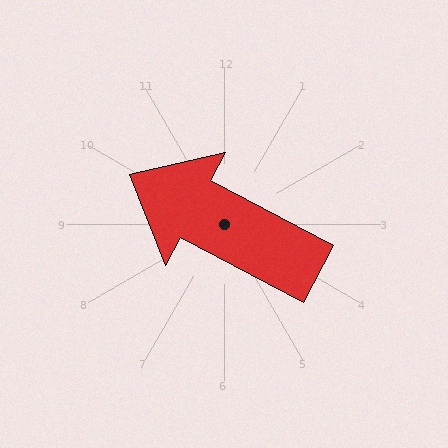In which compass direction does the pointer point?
Northwest.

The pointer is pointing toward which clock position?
Roughly 10 o'clock.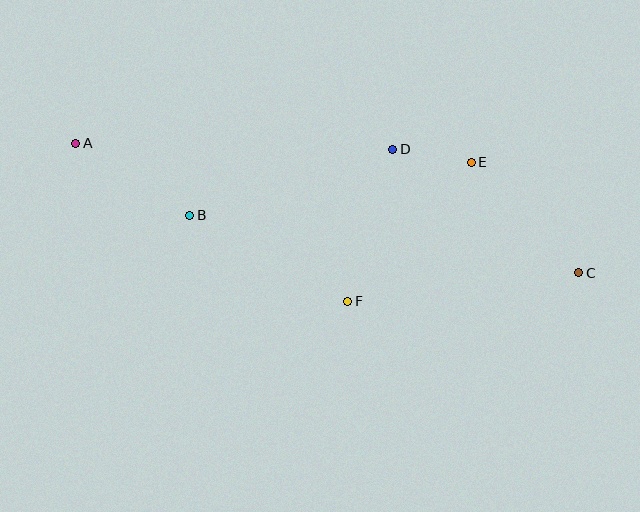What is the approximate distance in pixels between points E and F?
The distance between E and F is approximately 186 pixels.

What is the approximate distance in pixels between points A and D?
The distance between A and D is approximately 317 pixels.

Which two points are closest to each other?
Points D and E are closest to each other.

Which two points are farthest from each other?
Points A and C are farthest from each other.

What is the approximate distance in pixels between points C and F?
The distance between C and F is approximately 233 pixels.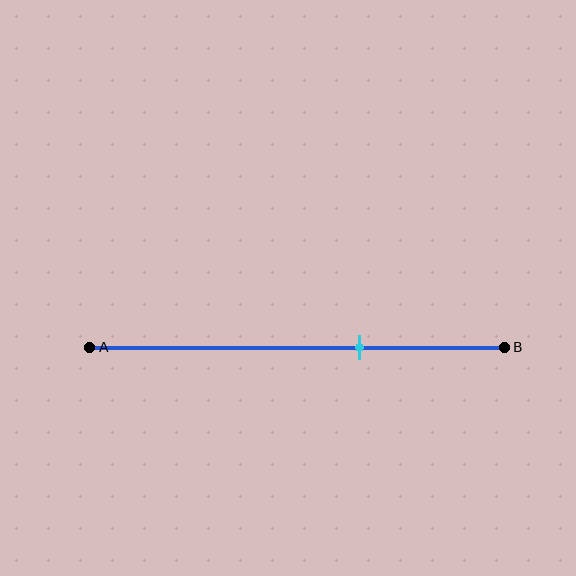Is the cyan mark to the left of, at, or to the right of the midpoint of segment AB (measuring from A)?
The cyan mark is to the right of the midpoint of segment AB.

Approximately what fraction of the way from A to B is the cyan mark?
The cyan mark is approximately 65% of the way from A to B.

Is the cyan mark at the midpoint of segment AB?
No, the mark is at about 65% from A, not at the 50% midpoint.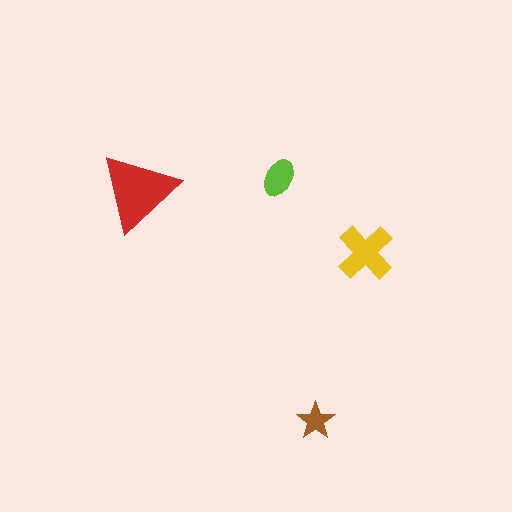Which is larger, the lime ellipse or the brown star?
The lime ellipse.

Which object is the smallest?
The brown star.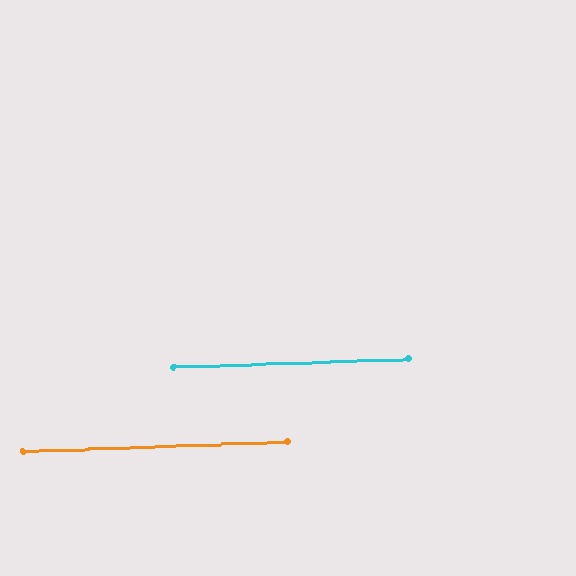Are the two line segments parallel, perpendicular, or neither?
Parallel — their directions differ by only 0.1°.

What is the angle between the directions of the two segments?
Approximately 0 degrees.